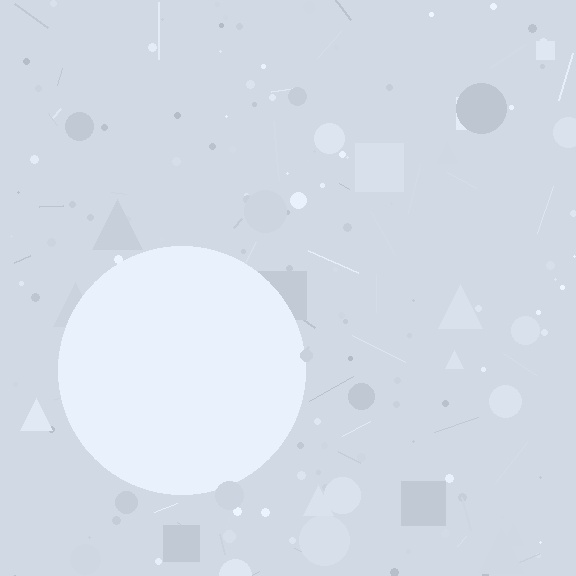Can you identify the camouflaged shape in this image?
The camouflaged shape is a circle.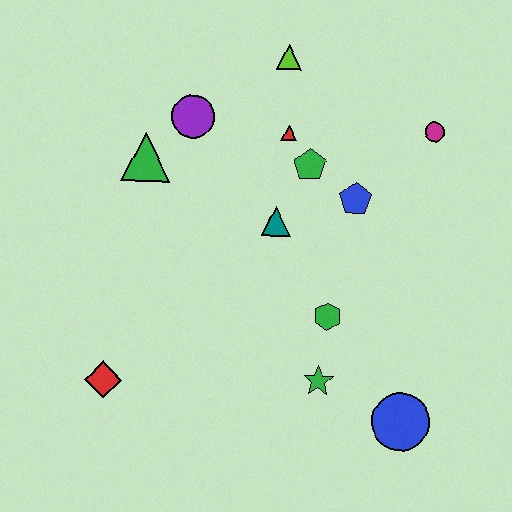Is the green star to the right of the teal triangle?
Yes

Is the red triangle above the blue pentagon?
Yes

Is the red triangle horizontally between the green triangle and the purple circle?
No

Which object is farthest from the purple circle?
The blue circle is farthest from the purple circle.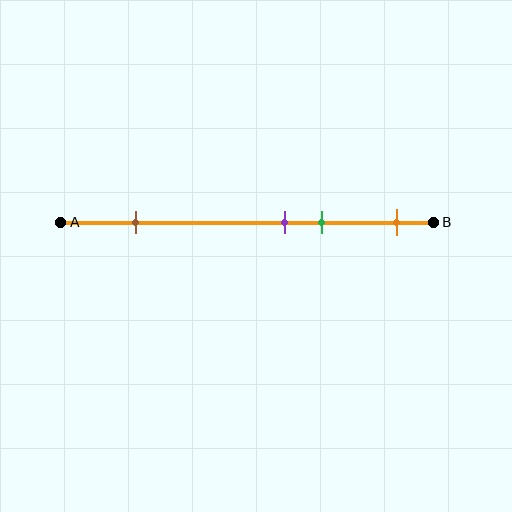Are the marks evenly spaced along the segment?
No, the marks are not evenly spaced.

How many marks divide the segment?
There are 4 marks dividing the segment.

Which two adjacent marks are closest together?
The purple and green marks are the closest adjacent pair.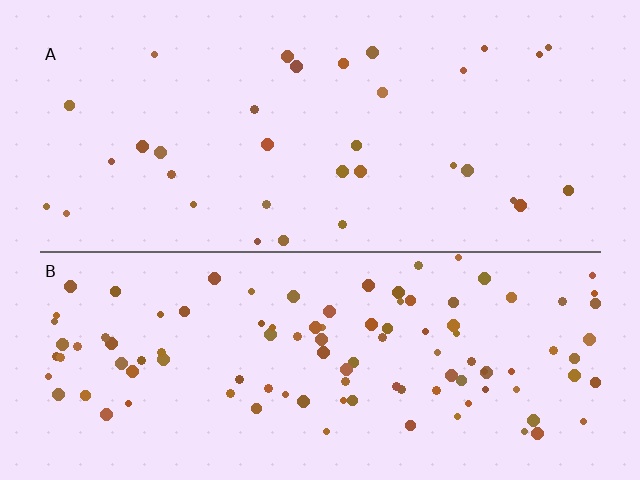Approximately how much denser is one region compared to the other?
Approximately 3.2× — region B over region A.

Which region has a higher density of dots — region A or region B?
B (the bottom).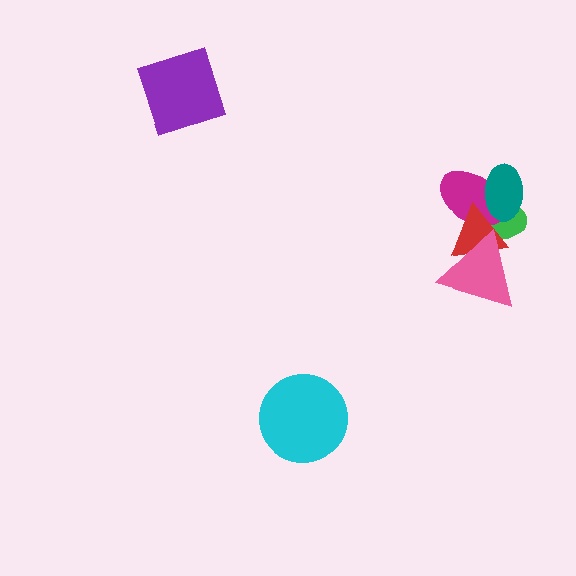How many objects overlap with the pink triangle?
2 objects overlap with the pink triangle.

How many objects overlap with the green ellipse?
4 objects overlap with the green ellipse.